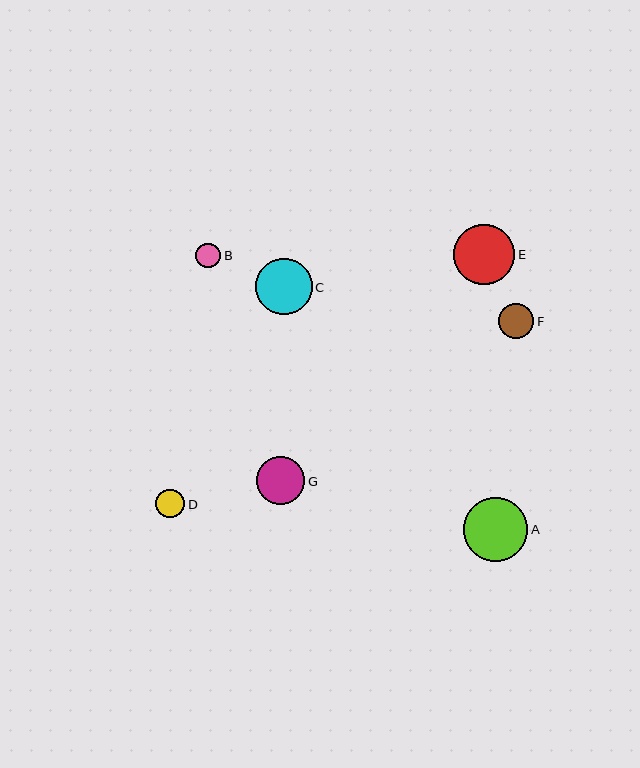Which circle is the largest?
Circle A is the largest with a size of approximately 64 pixels.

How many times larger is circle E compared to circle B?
Circle E is approximately 2.5 times the size of circle B.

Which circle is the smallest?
Circle B is the smallest with a size of approximately 25 pixels.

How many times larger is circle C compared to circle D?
Circle C is approximately 2.0 times the size of circle D.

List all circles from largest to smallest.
From largest to smallest: A, E, C, G, F, D, B.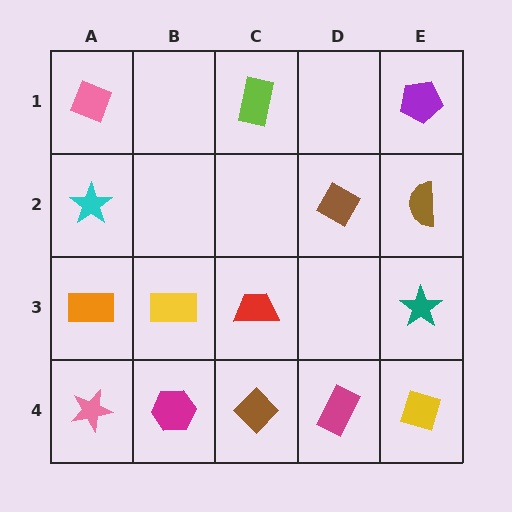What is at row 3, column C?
A red trapezoid.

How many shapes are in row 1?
3 shapes.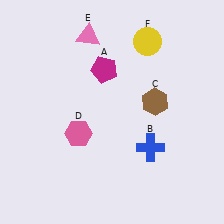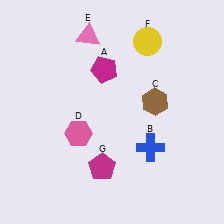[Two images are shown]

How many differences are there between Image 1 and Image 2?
There is 1 difference between the two images.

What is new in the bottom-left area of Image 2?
A magenta pentagon (G) was added in the bottom-left area of Image 2.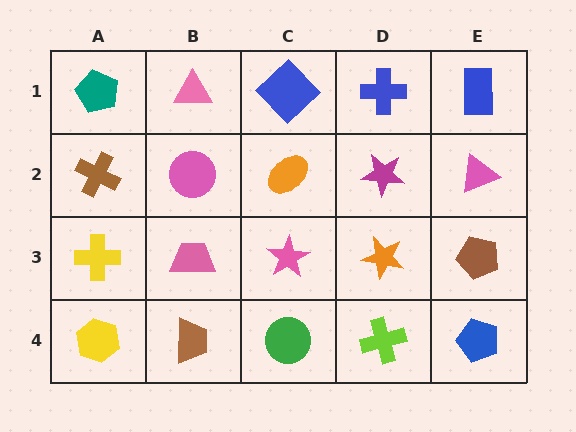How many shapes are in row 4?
5 shapes.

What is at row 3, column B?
A pink trapezoid.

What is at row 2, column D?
A magenta star.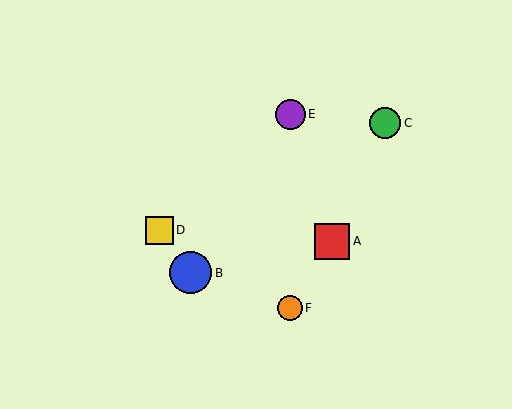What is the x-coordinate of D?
Object D is at x≈159.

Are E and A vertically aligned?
No, E is at x≈290 and A is at x≈332.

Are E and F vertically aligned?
Yes, both are at x≈290.